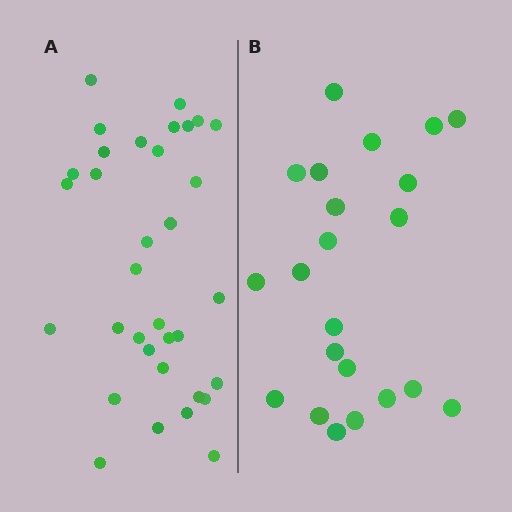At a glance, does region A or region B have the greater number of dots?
Region A (the left region) has more dots.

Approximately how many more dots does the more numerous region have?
Region A has roughly 12 or so more dots than region B.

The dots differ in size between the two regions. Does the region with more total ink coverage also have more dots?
No. Region B has more total ink coverage because its dots are larger, but region A actually contains more individual dots. Total area can be misleading — the number of items is what matters here.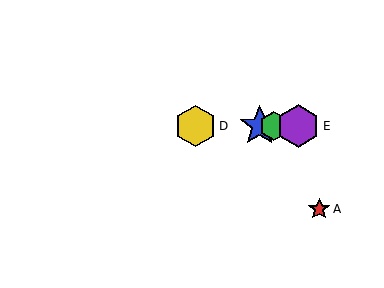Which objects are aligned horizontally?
Objects B, C, D, E are aligned horizontally.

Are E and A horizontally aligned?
No, E is at y≈126 and A is at y≈209.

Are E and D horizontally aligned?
Yes, both are at y≈126.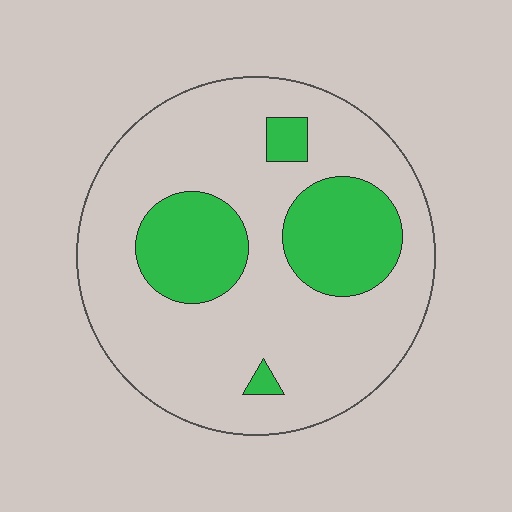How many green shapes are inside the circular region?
4.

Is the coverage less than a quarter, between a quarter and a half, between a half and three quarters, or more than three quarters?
Less than a quarter.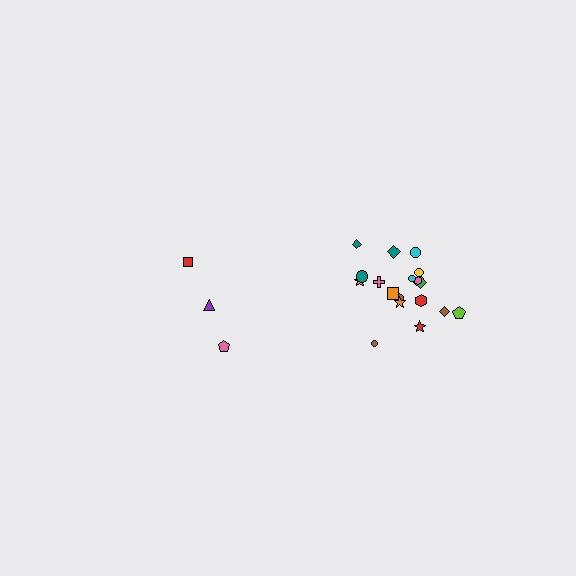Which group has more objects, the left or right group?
The right group.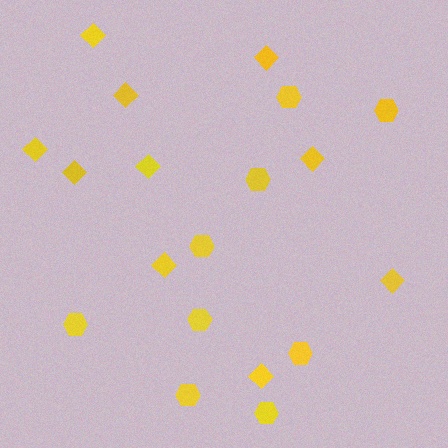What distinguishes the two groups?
There are 2 groups: one group of diamonds (10) and one group of hexagons (9).